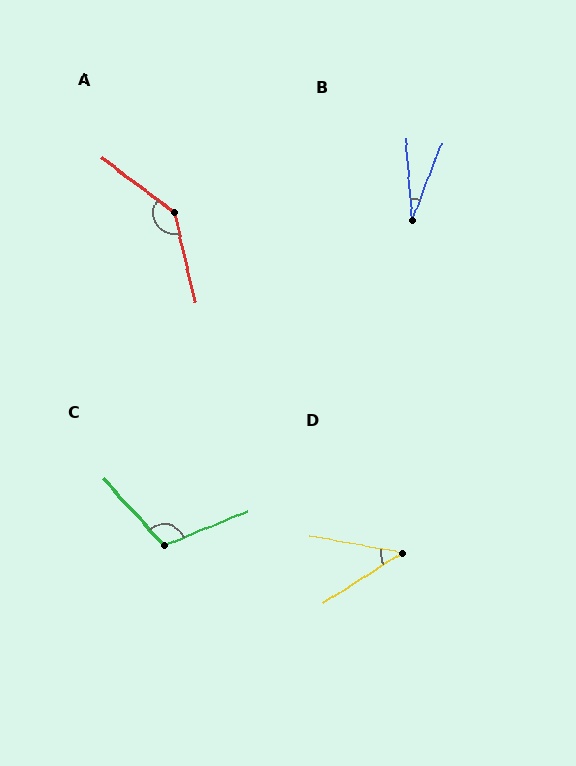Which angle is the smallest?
B, at approximately 25 degrees.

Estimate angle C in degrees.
Approximately 110 degrees.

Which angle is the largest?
A, at approximately 140 degrees.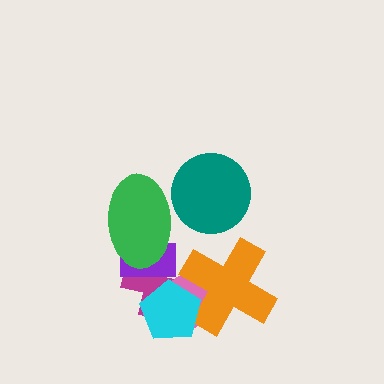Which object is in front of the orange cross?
The cyan pentagon is in front of the orange cross.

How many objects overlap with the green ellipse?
3 objects overlap with the green ellipse.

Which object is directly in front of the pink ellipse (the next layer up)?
The purple rectangle is directly in front of the pink ellipse.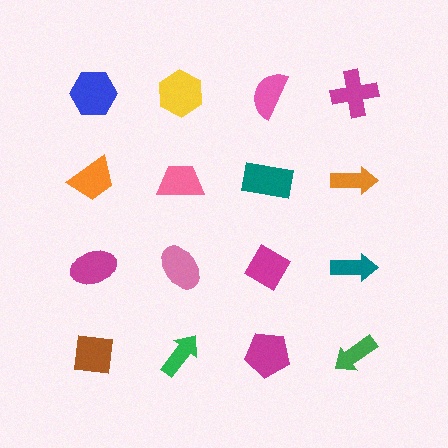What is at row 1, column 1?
A blue hexagon.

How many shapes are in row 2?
4 shapes.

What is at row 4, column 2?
A green arrow.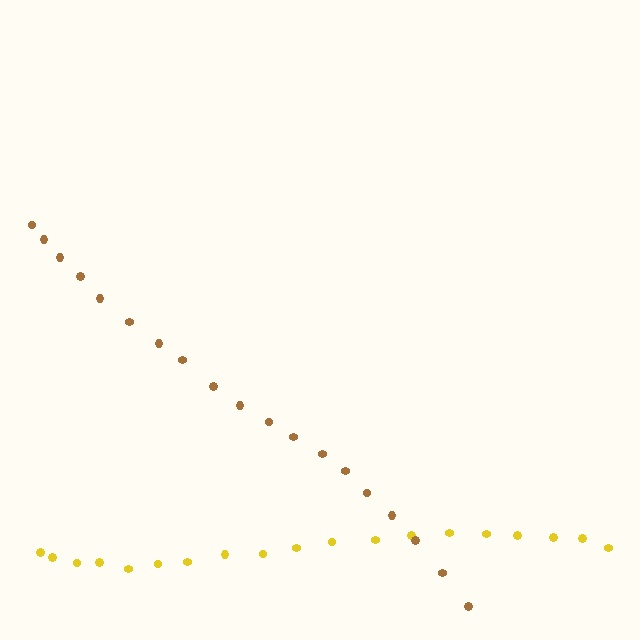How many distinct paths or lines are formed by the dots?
There are 2 distinct paths.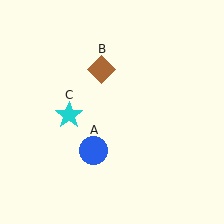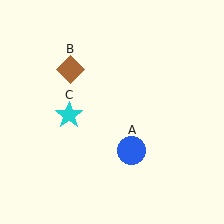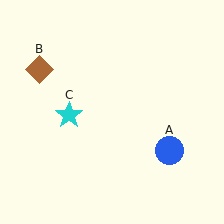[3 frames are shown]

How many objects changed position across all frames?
2 objects changed position: blue circle (object A), brown diamond (object B).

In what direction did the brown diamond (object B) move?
The brown diamond (object B) moved left.